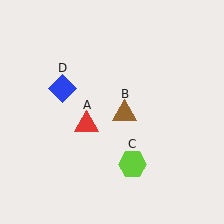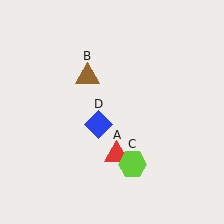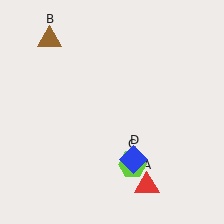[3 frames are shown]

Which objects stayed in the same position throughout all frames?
Lime hexagon (object C) remained stationary.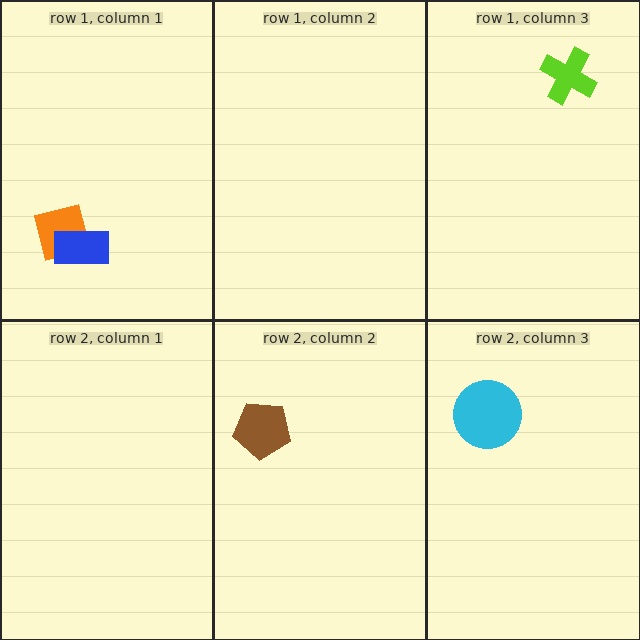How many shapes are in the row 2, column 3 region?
1.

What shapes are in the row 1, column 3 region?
The lime cross.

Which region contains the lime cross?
The row 1, column 3 region.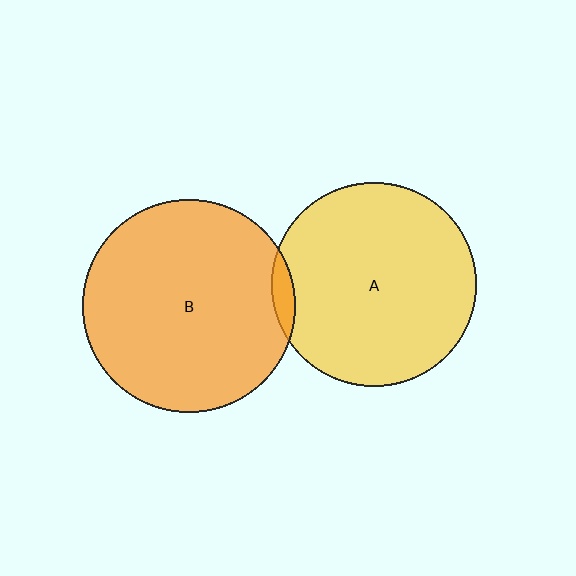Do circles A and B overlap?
Yes.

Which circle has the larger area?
Circle B (orange).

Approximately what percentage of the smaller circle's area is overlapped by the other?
Approximately 5%.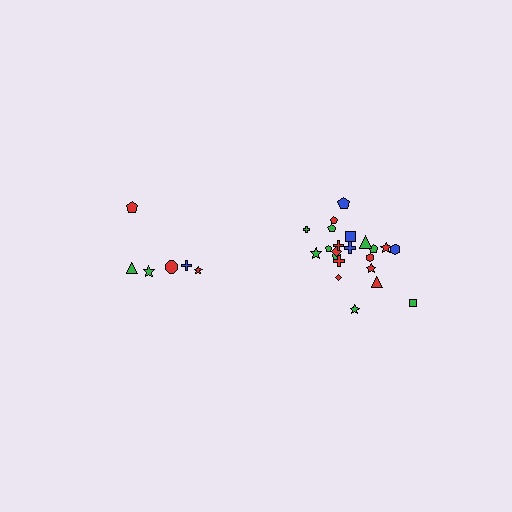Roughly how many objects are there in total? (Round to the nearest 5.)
Roughly 30 objects in total.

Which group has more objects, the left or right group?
The right group.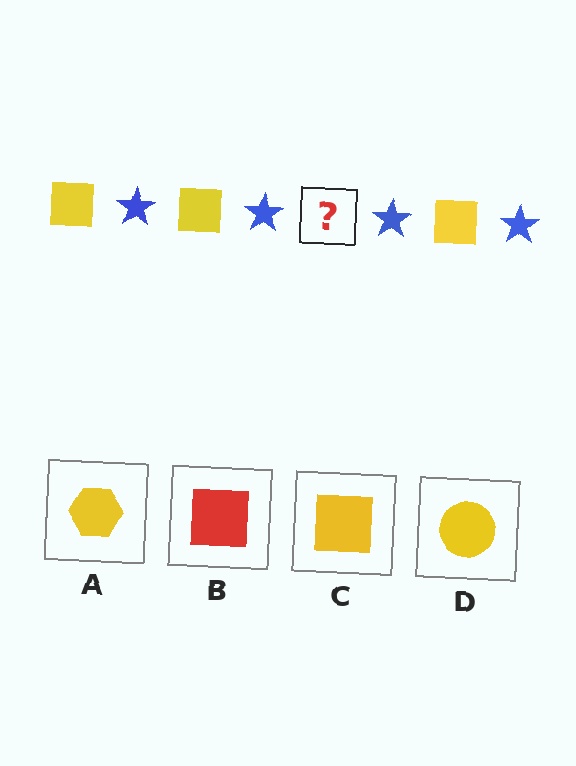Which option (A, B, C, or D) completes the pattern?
C.